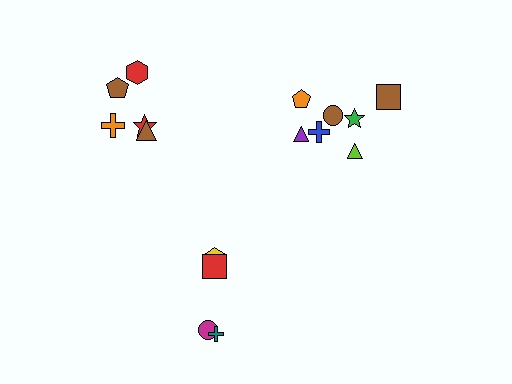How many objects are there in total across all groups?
There are 16 objects.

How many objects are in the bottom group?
There are 4 objects.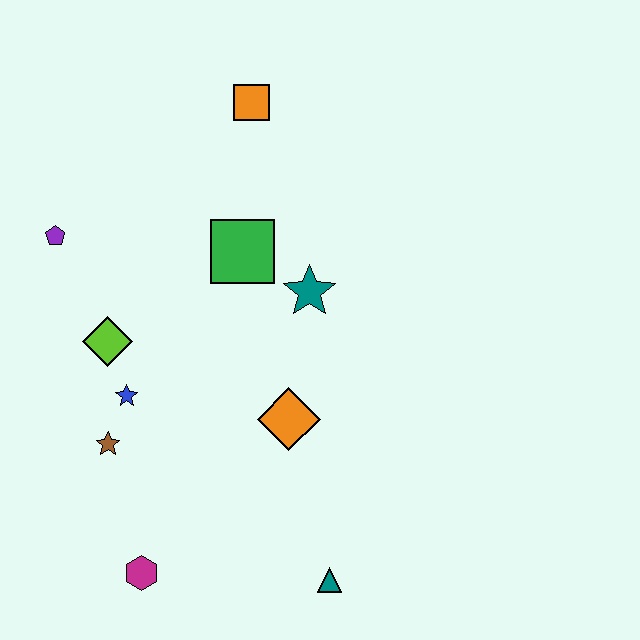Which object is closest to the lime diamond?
The blue star is closest to the lime diamond.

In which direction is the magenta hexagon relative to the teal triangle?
The magenta hexagon is to the left of the teal triangle.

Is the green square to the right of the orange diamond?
No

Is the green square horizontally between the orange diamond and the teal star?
No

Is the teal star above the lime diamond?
Yes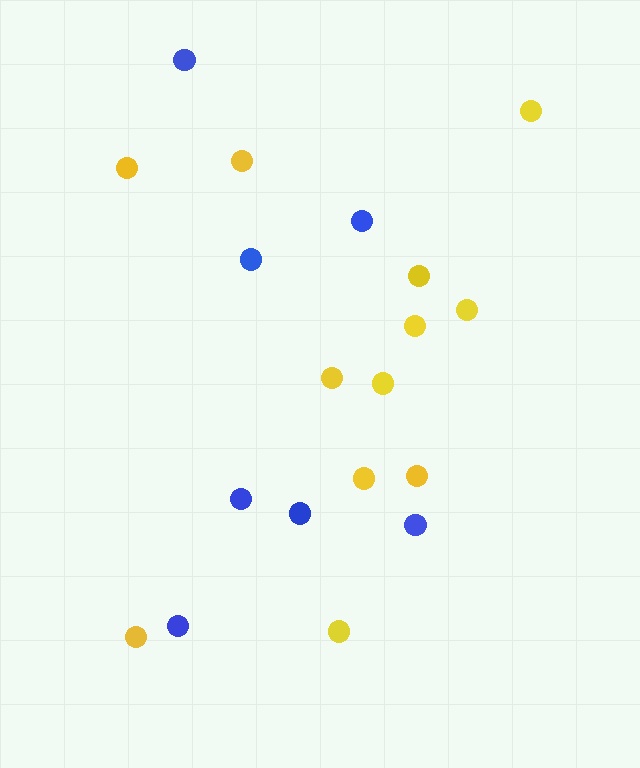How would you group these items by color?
There are 2 groups: one group of blue circles (7) and one group of yellow circles (12).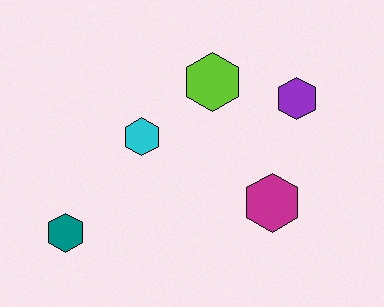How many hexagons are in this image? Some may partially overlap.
There are 5 hexagons.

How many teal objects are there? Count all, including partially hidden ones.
There is 1 teal object.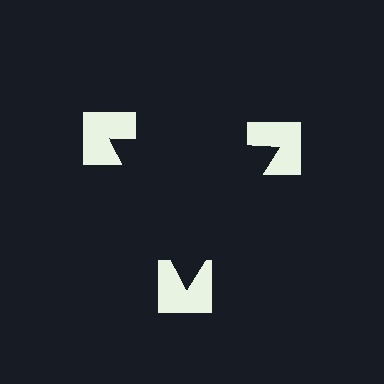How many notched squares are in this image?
There are 3 — one at each vertex of the illusory triangle.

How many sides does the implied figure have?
3 sides.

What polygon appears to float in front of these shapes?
An illusory triangle — its edges are inferred from the aligned wedge cuts in the notched squares, not physically drawn.